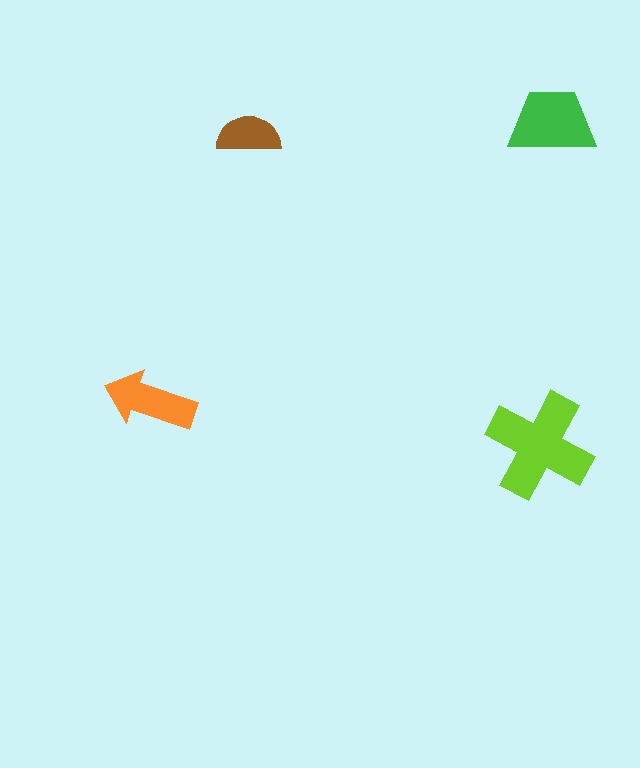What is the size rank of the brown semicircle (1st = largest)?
4th.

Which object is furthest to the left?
The orange arrow is leftmost.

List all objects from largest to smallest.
The lime cross, the green trapezoid, the orange arrow, the brown semicircle.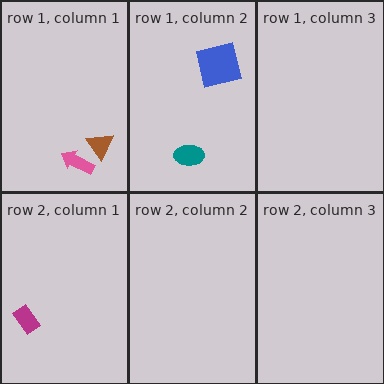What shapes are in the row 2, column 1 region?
The magenta rectangle.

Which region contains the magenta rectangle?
The row 2, column 1 region.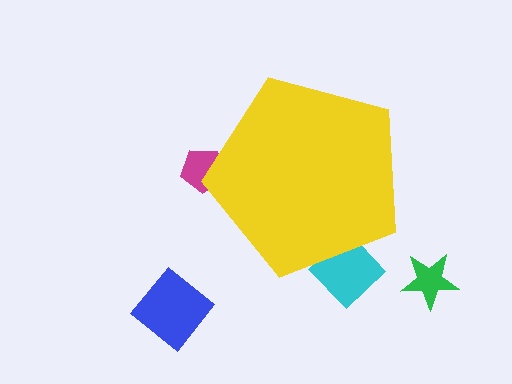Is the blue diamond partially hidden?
No, the blue diamond is fully visible.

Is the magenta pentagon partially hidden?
Yes, the magenta pentagon is partially hidden behind the yellow pentagon.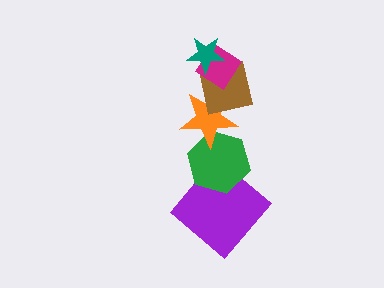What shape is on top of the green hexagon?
The orange star is on top of the green hexagon.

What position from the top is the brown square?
The brown square is 3rd from the top.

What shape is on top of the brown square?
The magenta diamond is on top of the brown square.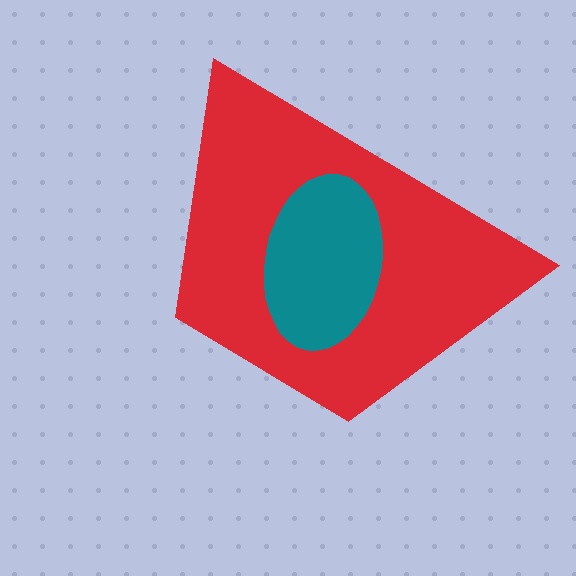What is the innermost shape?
The teal ellipse.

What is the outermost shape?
The red trapezoid.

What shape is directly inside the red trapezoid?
The teal ellipse.